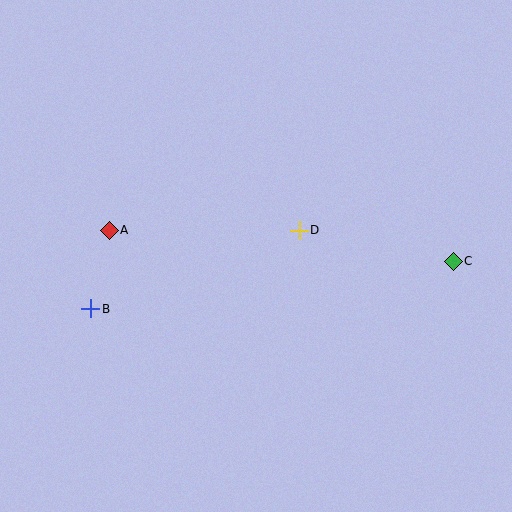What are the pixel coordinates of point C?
Point C is at (453, 261).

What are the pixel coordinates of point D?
Point D is at (299, 230).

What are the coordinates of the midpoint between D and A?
The midpoint between D and A is at (204, 230).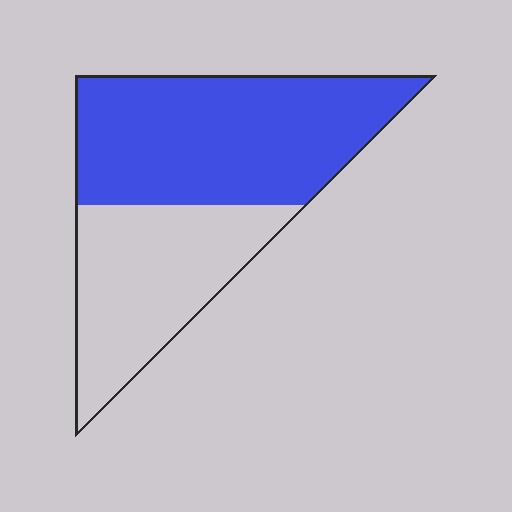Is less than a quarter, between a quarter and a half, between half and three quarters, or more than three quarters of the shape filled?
Between half and three quarters.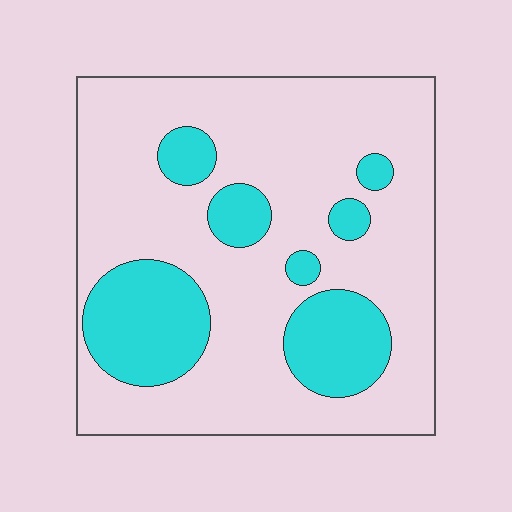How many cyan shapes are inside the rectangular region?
7.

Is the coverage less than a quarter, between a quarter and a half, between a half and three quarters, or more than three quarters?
Less than a quarter.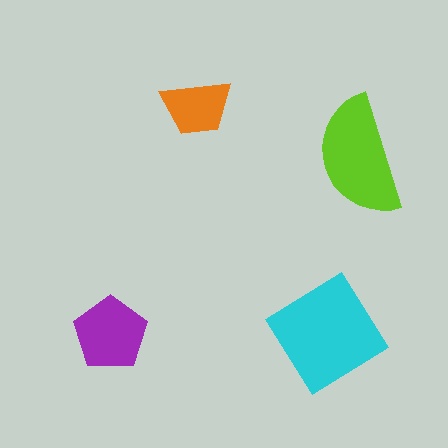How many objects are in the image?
There are 4 objects in the image.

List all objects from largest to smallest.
The cyan diamond, the lime semicircle, the purple pentagon, the orange trapezoid.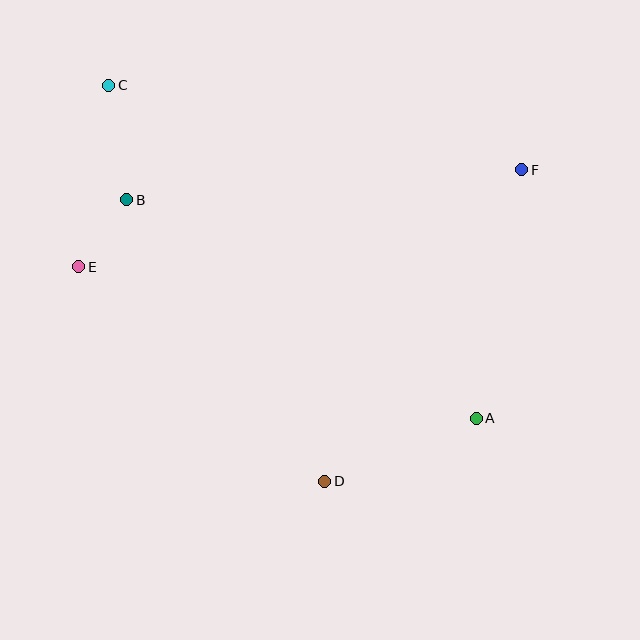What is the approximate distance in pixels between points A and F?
The distance between A and F is approximately 253 pixels.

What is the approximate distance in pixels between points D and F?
The distance between D and F is approximately 369 pixels.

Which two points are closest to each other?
Points B and E are closest to each other.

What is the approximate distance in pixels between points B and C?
The distance between B and C is approximately 116 pixels.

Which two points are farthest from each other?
Points A and C are farthest from each other.